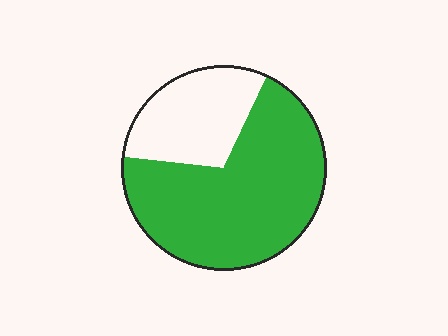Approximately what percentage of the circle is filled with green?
Approximately 70%.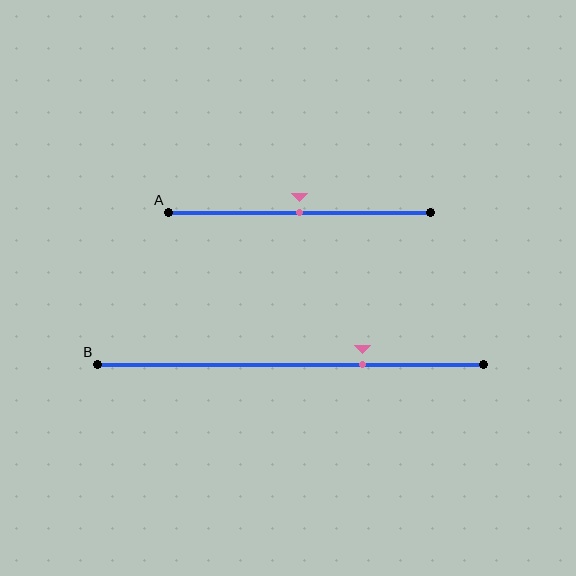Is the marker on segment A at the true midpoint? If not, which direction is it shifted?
Yes, the marker on segment A is at the true midpoint.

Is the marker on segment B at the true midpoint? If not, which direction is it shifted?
No, the marker on segment B is shifted to the right by about 19% of the segment length.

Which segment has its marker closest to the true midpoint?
Segment A has its marker closest to the true midpoint.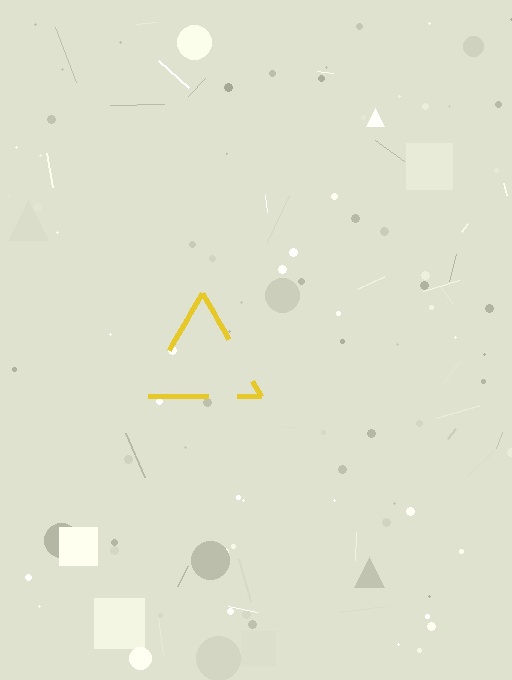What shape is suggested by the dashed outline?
The dashed outline suggests a triangle.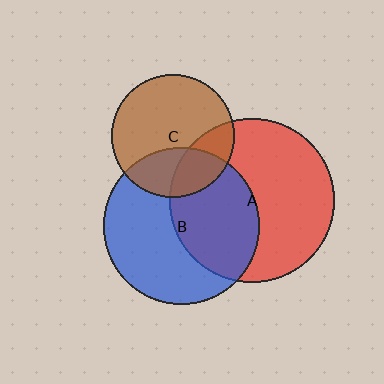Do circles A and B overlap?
Yes.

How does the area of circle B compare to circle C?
Approximately 1.6 times.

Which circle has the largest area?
Circle A (red).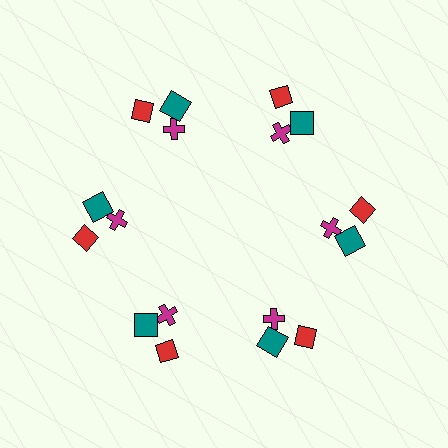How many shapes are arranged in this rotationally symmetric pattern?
There are 18 shapes, arranged in 6 groups of 3.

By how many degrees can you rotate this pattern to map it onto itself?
The pattern maps onto itself every 60 degrees of rotation.